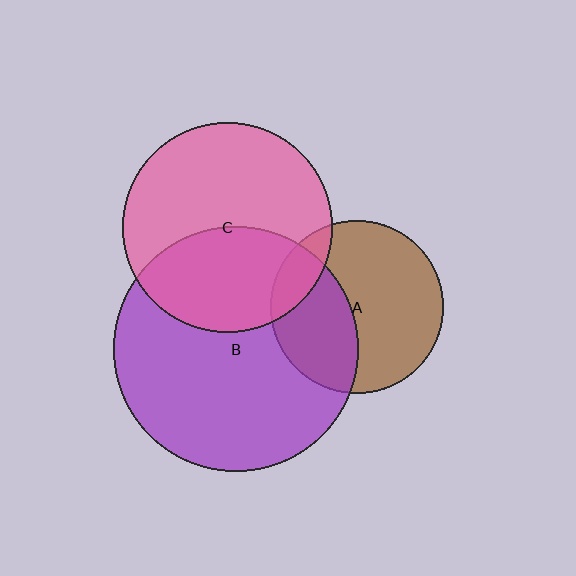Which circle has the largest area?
Circle B (purple).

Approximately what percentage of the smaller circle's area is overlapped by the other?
Approximately 40%.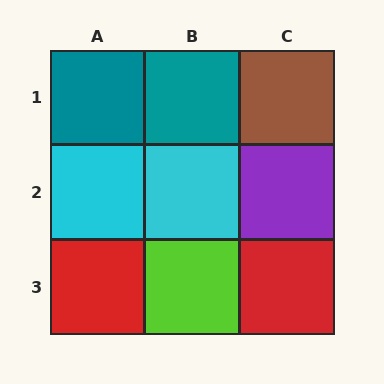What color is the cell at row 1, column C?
Brown.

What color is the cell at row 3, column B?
Lime.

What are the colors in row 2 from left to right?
Cyan, cyan, purple.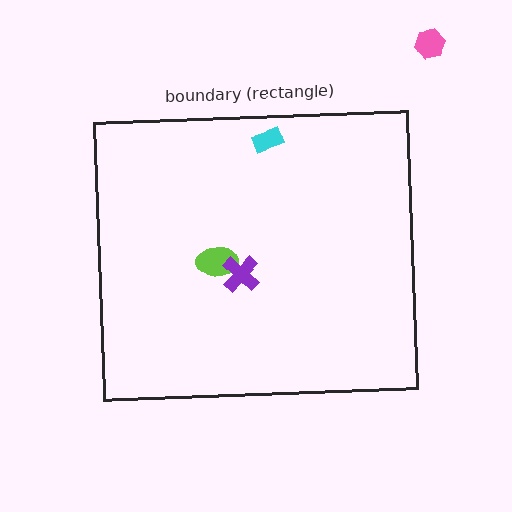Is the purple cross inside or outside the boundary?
Inside.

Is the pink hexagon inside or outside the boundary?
Outside.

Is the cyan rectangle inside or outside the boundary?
Inside.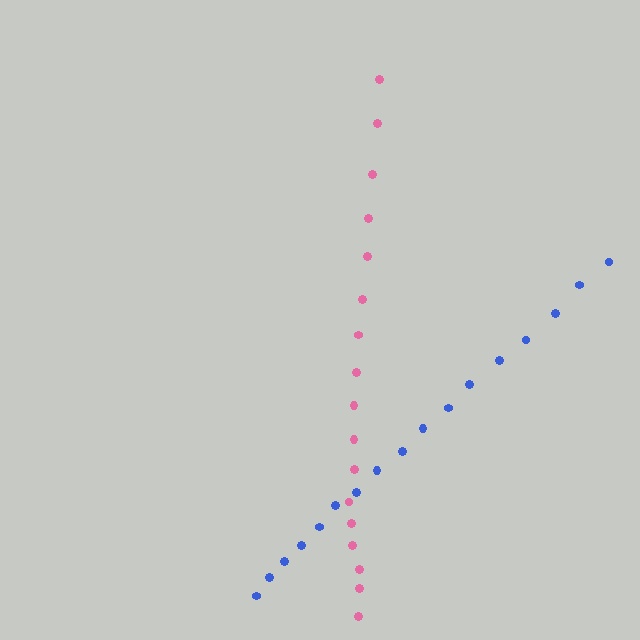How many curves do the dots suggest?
There are 2 distinct paths.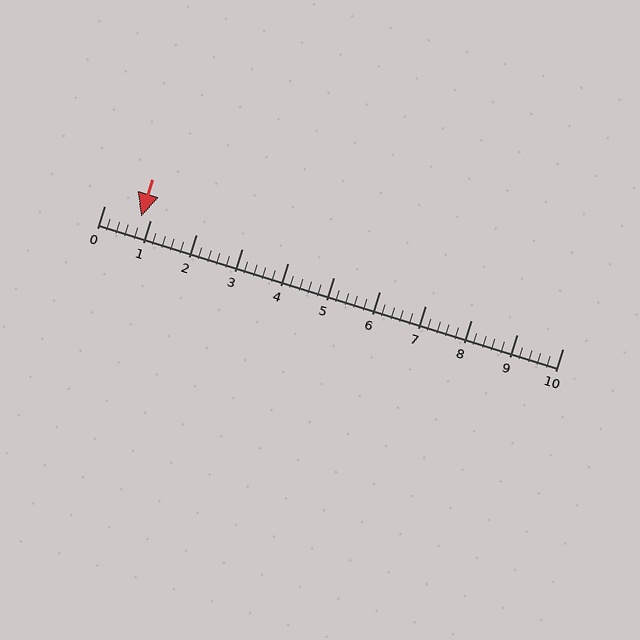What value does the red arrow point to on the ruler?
The red arrow points to approximately 0.8.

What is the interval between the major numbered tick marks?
The major tick marks are spaced 1 units apart.